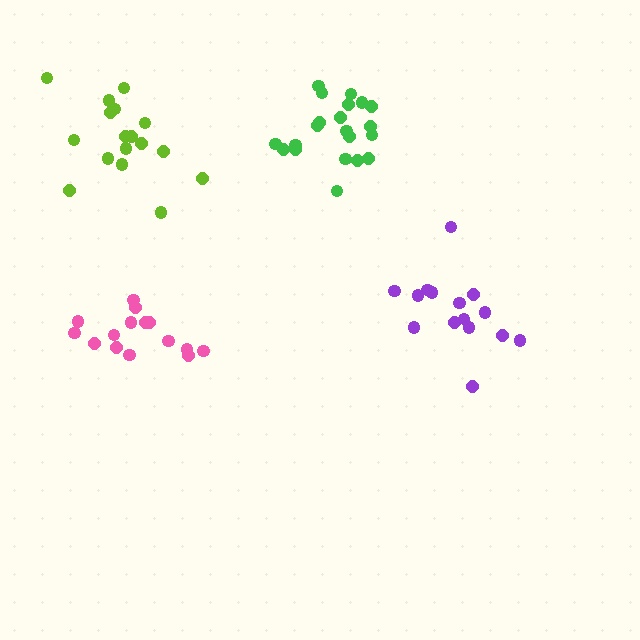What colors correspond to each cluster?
The clusters are colored: purple, pink, lime, green.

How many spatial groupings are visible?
There are 4 spatial groupings.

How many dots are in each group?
Group 1: 15 dots, Group 2: 15 dots, Group 3: 17 dots, Group 4: 21 dots (68 total).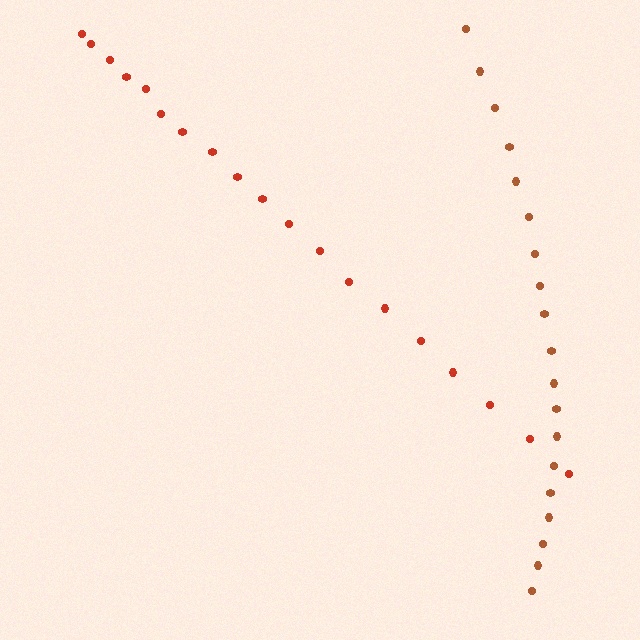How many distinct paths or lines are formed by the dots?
There are 2 distinct paths.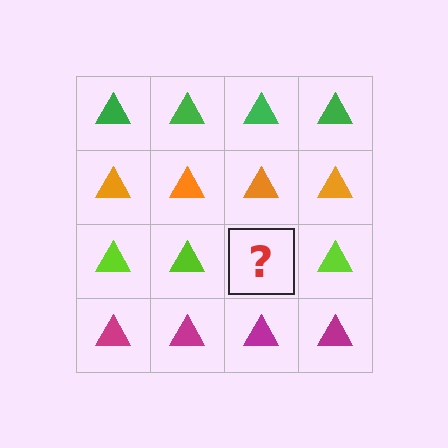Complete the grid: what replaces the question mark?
The question mark should be replaced with a lime triangle.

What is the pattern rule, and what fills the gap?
The rule is that each row has a consistent color. The gap should be filled with a lime triangle.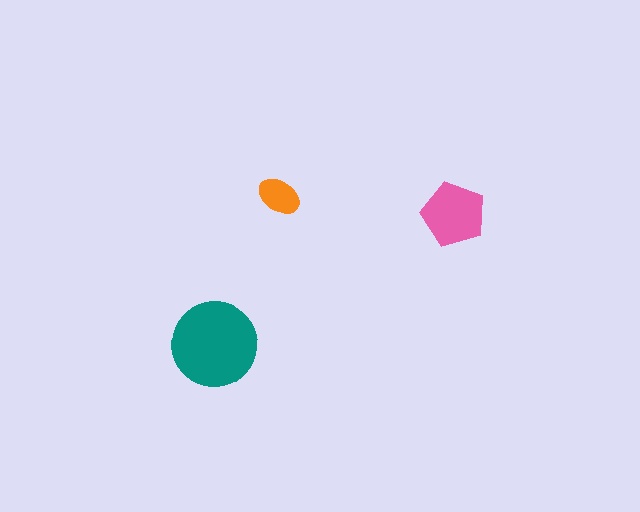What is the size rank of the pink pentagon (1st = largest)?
2nd.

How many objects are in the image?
There are 3 objects in the image.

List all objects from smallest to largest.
The orange ellipse, the pink pentagon, the teal circle.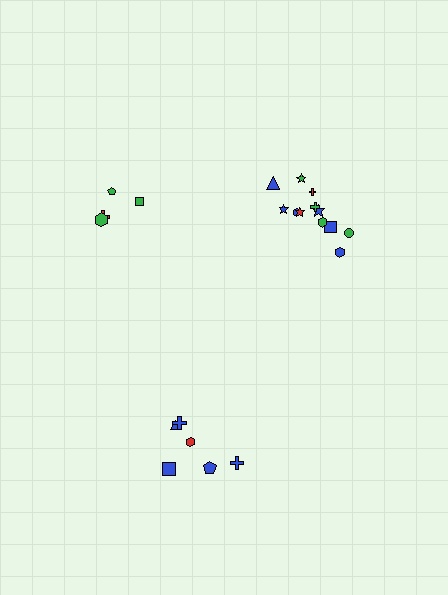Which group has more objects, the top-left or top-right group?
The top-right group.